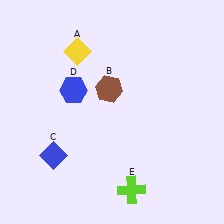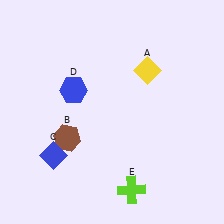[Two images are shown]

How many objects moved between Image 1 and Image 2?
2 objects moved between the two images.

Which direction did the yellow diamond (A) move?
The yellow diamond (A) moved right.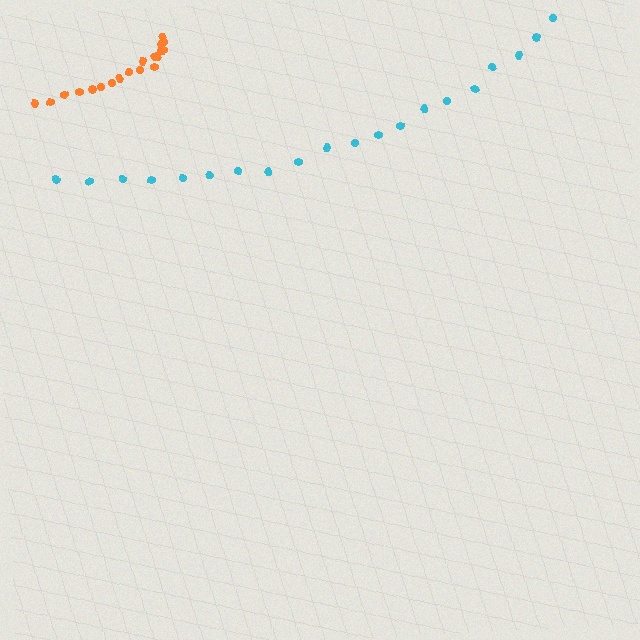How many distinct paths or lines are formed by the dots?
There are 2 distinct paths.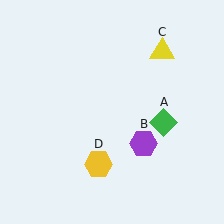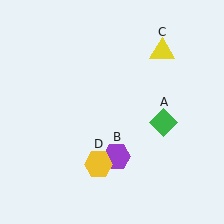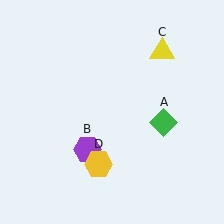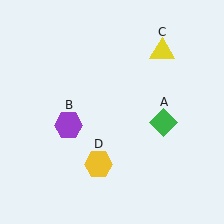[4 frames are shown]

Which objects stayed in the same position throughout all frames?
Green diamond (object A) and yellow triangle (object C) and yellow hexagon (object D) remained stationary.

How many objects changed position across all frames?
1 object changed position: purple hexagon (object B).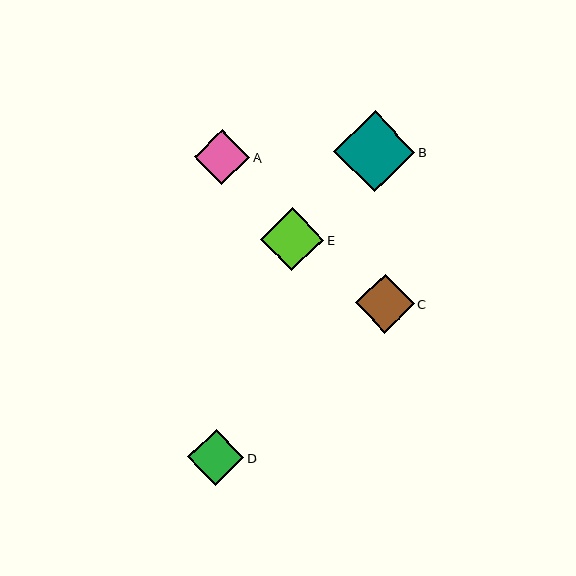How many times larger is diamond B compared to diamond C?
Diamond B is approximately 1.4 times the size of diamond C.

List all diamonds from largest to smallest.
From largest to smallest: B, E, C, D, A.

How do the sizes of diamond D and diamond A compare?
Diamond D and diamond A are approximately the same size.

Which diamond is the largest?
Diamond B is the largest with a size of approximately 81 pixels.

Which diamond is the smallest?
Diamond A is the smallest with a size of approximately 55 pixels.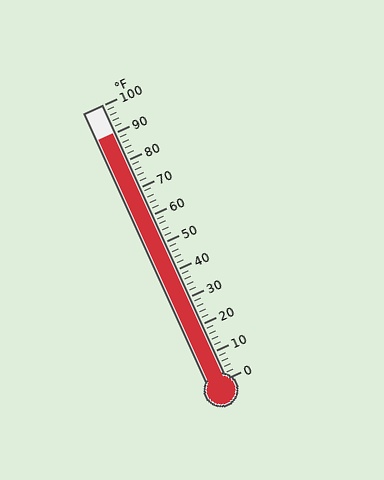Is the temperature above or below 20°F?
The temperature is above 20°F.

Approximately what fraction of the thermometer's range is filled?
The thermometer is filled to approximately 90% of its range.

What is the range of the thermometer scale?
The thermometer scale ranges from 0°F to 100°F.